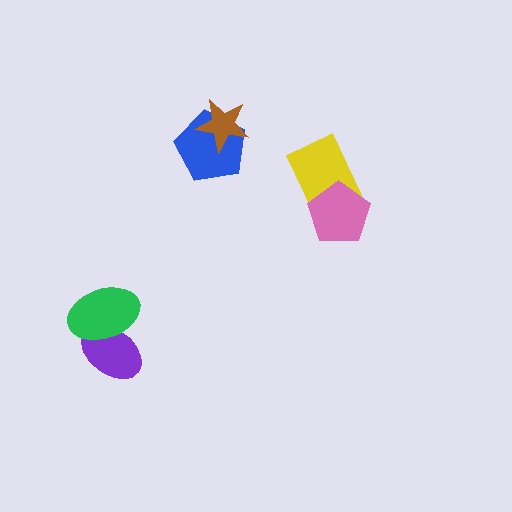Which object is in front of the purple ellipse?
The green ellipse is in front of the purple ellipse.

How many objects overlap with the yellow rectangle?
1 object overlaps with the yellow rectangle.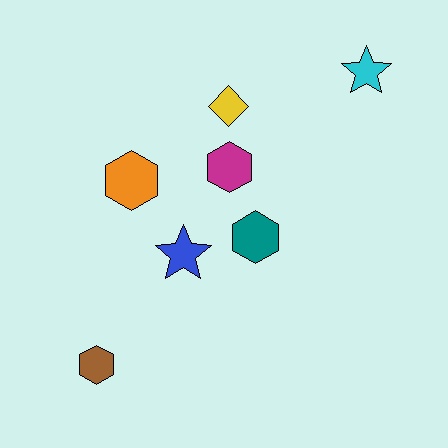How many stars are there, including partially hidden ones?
There are 2 stars.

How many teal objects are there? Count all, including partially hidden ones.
There is 1 teal object.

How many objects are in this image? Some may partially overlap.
There are 7 objects.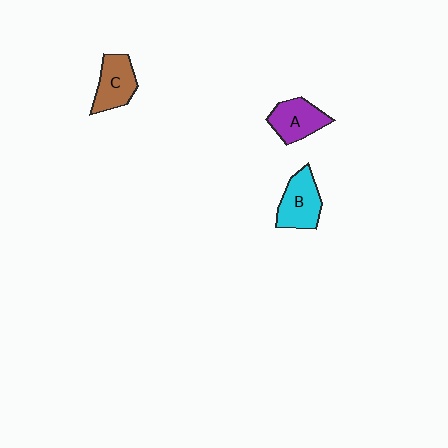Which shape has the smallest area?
Shape A (purple).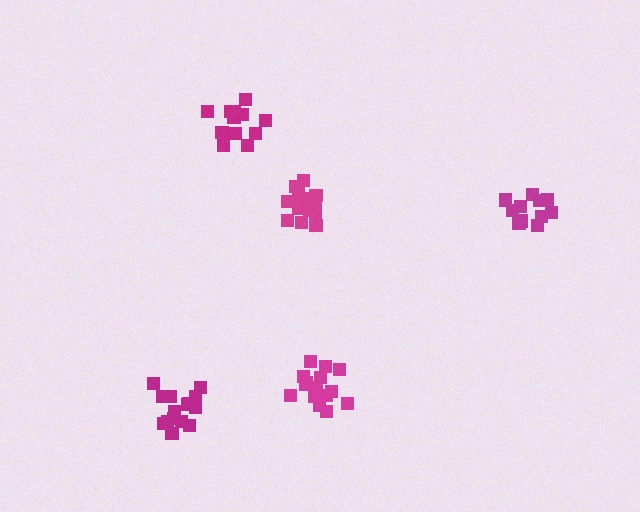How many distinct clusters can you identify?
There are 5 distinct clusters.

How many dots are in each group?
Group 1: 16 dots, Group 2: 15 dots, Group 3: 13 dots, Group 4: 11 dots, Group 5: 15 dots (70 total).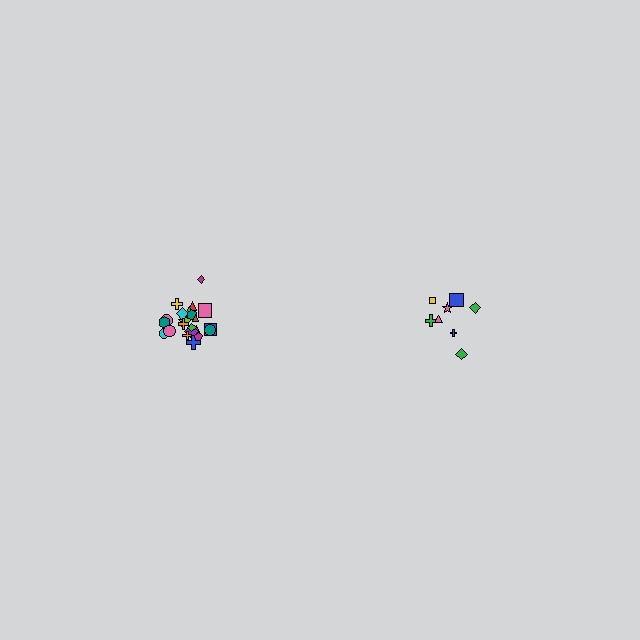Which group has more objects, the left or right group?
The left group.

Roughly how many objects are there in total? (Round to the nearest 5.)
Roughly 30 objects in total.